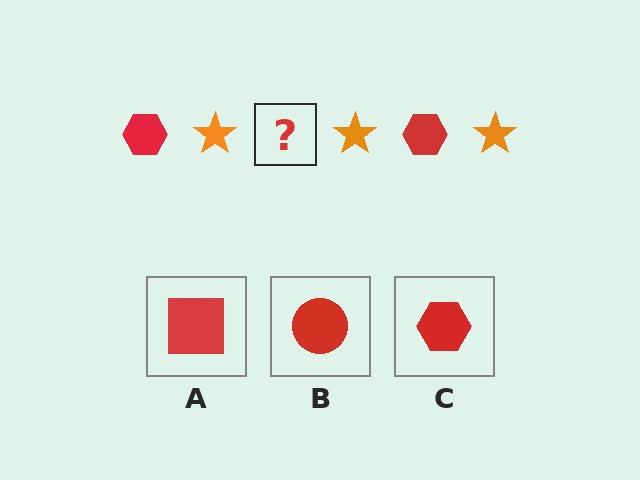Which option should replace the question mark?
Option C.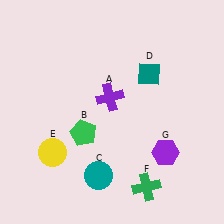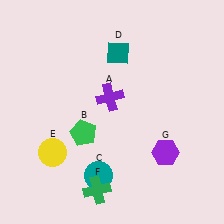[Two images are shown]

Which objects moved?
The objects that moved are: the teal diamond (D), the green cross (F).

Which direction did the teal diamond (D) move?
The teal diamond (D) moved left.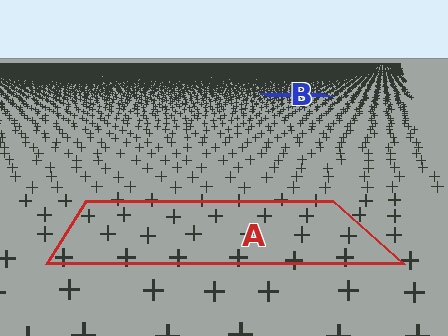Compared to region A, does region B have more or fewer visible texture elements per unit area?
Region B has more texture elements per unit area — they are packed more densely because it is farther away.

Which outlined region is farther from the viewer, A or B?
Region B is farther from the viewer — the texture elements inside it appear smaller and more densely packed.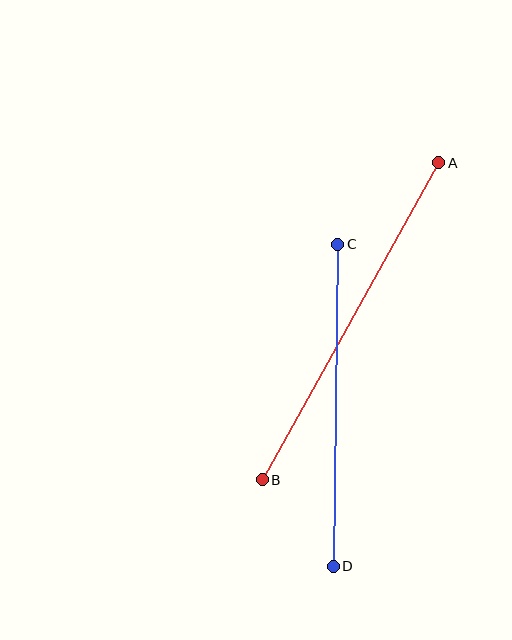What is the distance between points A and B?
The distance is approximately 362 pixels.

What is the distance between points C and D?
The distance is approximately 322 pixels.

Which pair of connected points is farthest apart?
Points A and B are farthest apart.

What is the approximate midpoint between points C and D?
The midpoint is at approximately (335, 405) pixels.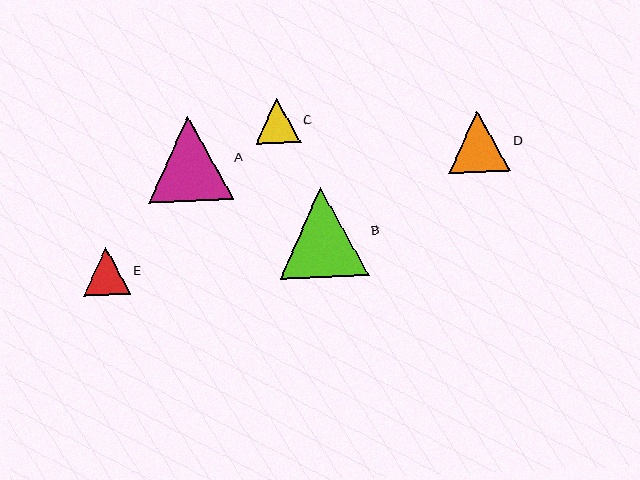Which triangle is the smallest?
Triangle C is the smallest with a size of approximately 45 pixels.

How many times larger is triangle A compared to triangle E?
Triangle A is approximately 1.8 times the size of triangle E.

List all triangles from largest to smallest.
From largest to smallest: B, A, D, E, C.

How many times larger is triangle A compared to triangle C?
Triangle A is approximately 1.9 times the size of triangle C.